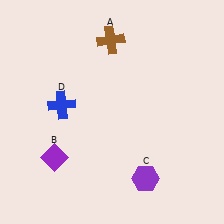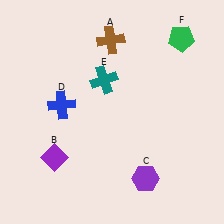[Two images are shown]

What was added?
A teal cross (E), a green pentagon (F) were added in Image 2.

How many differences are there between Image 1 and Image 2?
There are 2 differences between the two images.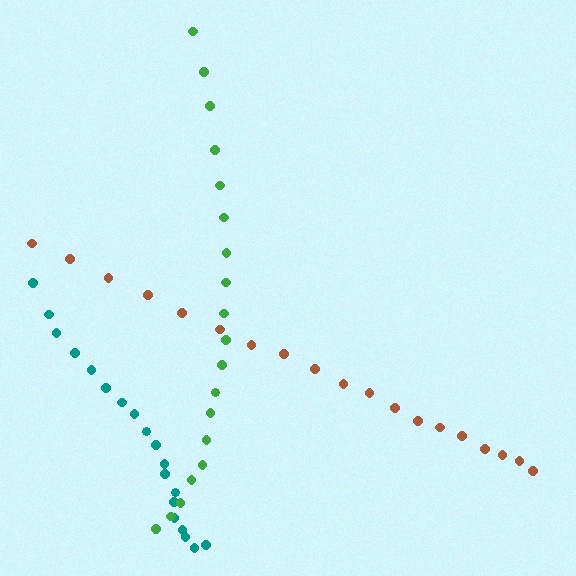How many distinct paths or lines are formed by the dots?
There are 3 distinct paths.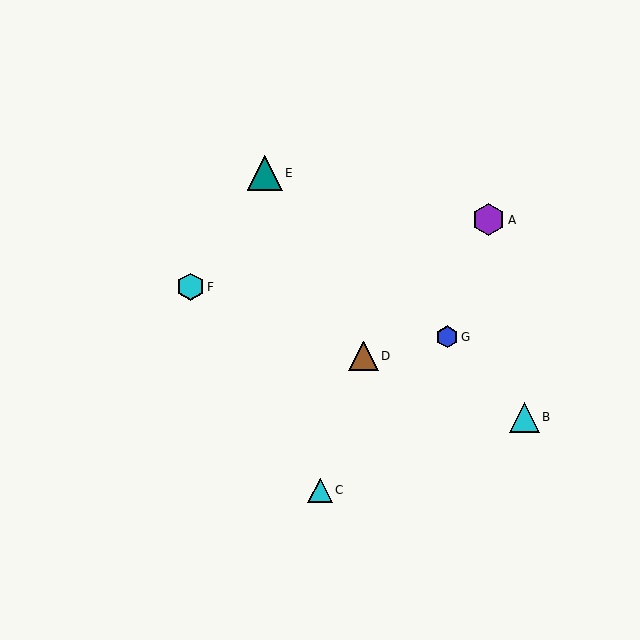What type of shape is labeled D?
Shape D is a brown triangle.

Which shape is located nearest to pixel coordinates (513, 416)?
The cyan triangle (labeled B) at (524, 417) is nearest to that location.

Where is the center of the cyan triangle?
The center of the cyan triangle is at (320, 490).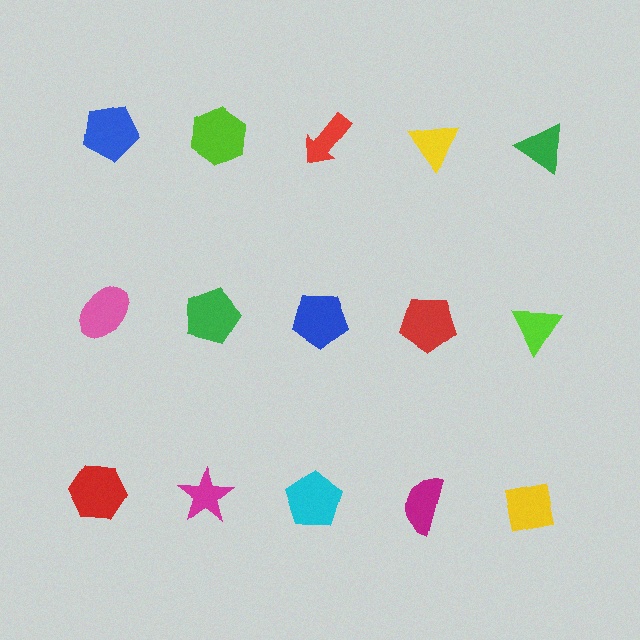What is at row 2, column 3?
A blue pentagon.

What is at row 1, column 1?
A blue pentagon.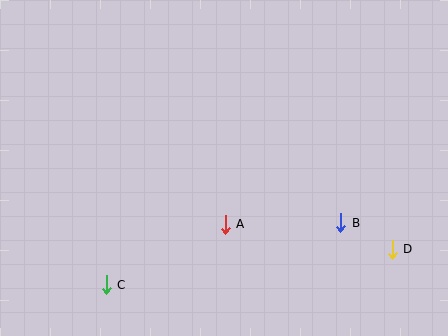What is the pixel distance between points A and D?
The distance between A and D is 169 pixels.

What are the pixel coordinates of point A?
Point A is at (225, 224).